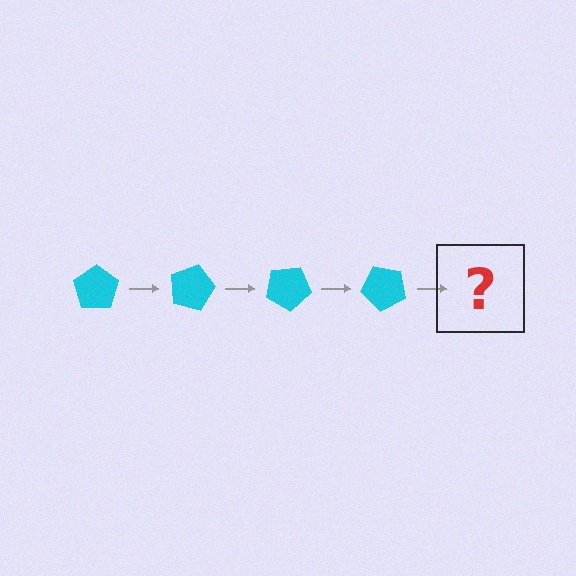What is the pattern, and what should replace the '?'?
The pattern is that the pentagon rotates 15 degrees each step. The '?' should be a cyan pentagon rotated 60 degrees.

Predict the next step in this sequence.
The next step is a cyan pentagon rotated 60 degrees.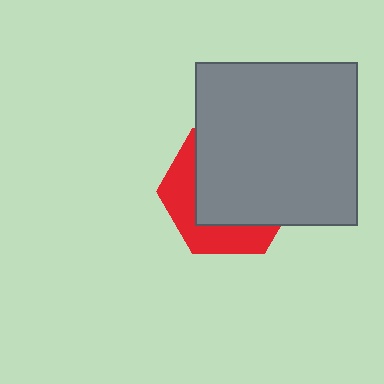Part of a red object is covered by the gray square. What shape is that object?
It is a hexagon.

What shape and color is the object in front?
The object in front is a gray square.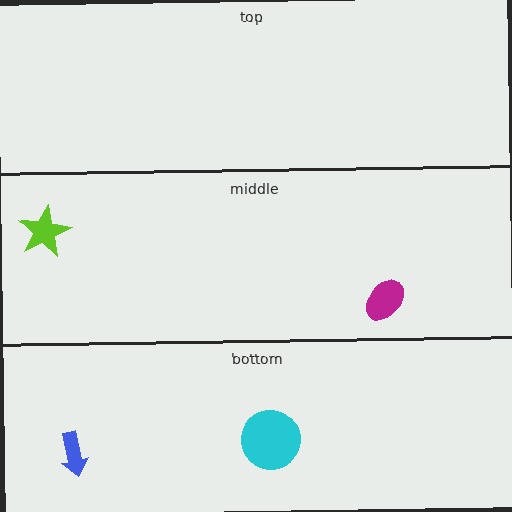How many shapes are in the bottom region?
2.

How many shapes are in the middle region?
2.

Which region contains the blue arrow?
The bottom region.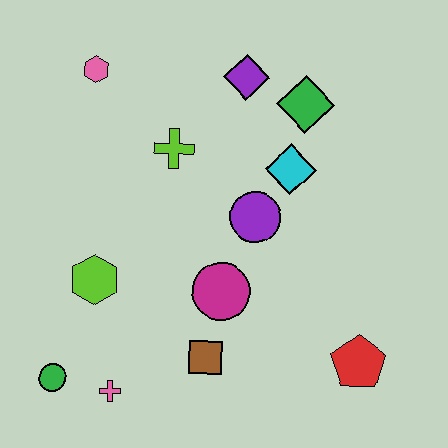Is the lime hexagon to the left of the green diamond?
Yes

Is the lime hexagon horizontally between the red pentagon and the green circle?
Yes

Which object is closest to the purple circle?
The cyan diamond is closest to the purple circle.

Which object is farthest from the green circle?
The green diamond is farthest from the green circle.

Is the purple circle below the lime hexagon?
No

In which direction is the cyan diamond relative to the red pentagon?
The cyan diamond is above the red pentagon.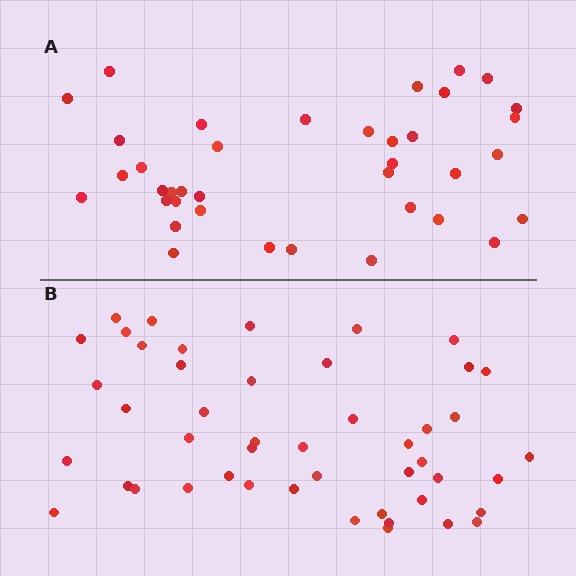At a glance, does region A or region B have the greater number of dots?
Region B (the bottom region) has more dots.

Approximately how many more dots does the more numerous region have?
Region B has roughly 8 or so more dots than region A.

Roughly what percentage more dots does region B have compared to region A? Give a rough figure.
About 25% more.